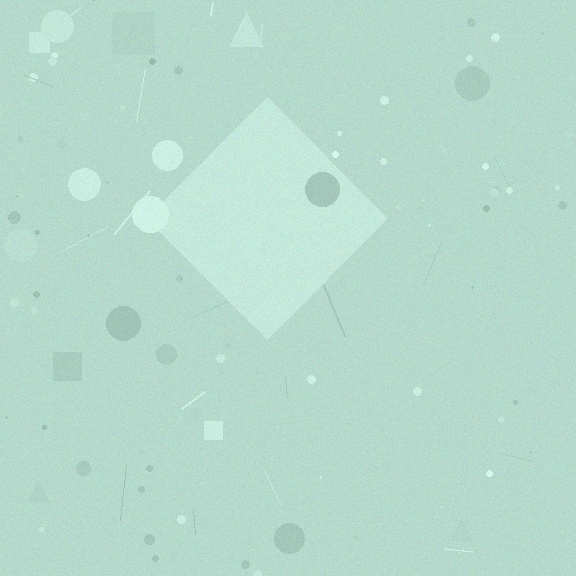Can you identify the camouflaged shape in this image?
The camouflaged shape is a diamond.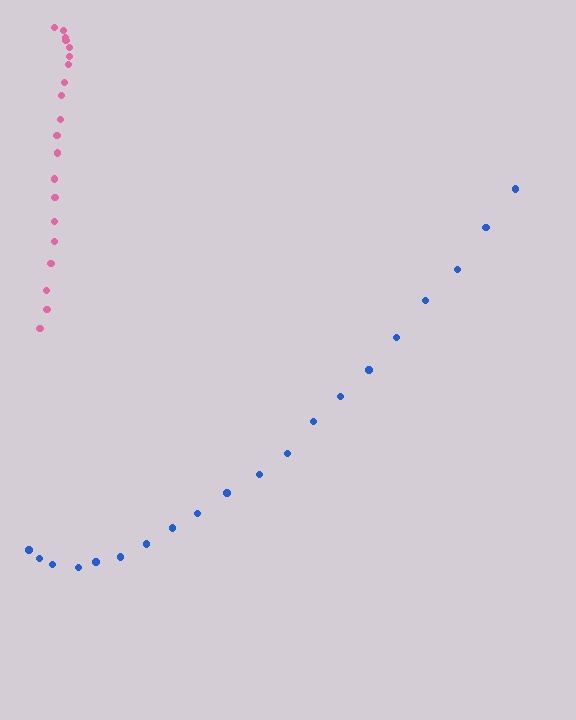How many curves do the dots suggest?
There are 2 distinct paths.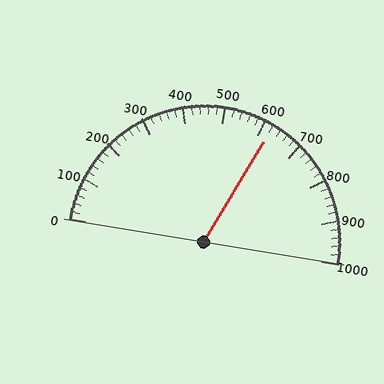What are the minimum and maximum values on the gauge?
The gauge ranges from 0 to 1000.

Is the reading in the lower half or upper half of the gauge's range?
The reading is in the upper half of the range (0 to 1000).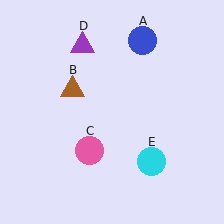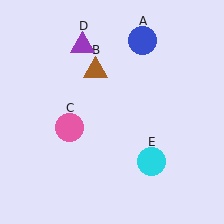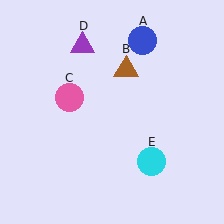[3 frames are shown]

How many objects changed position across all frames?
2 objects changed position: brown triangle (object B), pink circle (object C).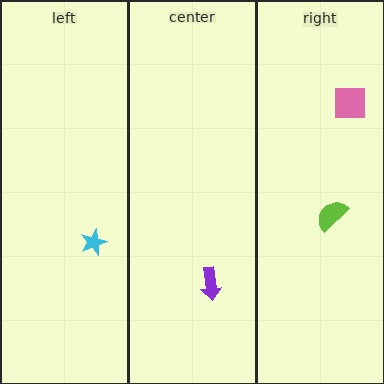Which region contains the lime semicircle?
The right region.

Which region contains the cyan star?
The left region.